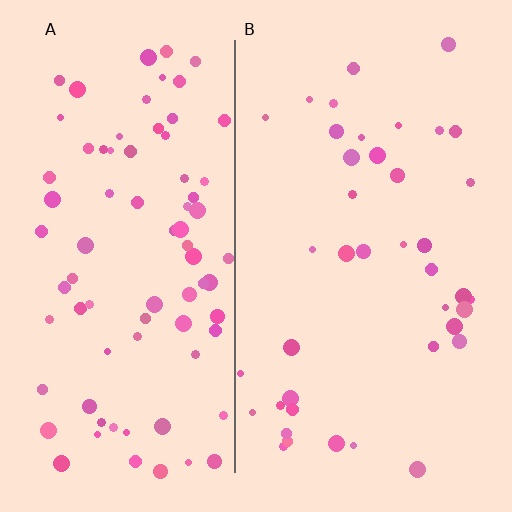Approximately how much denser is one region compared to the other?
Approximately 2.0× — region A over region B.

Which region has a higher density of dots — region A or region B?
A (the left).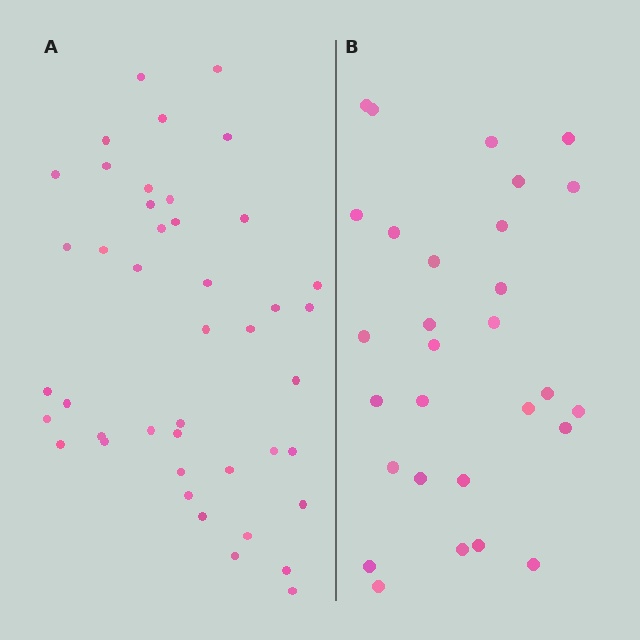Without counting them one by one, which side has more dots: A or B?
Region A (the left region) has more dots.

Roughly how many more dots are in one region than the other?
Region A has approximately 15 more dots than region B.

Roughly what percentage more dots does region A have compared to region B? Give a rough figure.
About 50% more.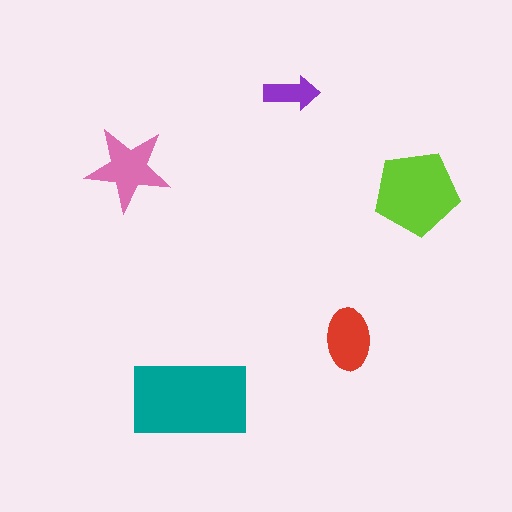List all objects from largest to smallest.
The teal rectangle, the lime pentagon, the pink star, the red ellipse, the purple arrow.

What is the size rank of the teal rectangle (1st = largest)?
1st.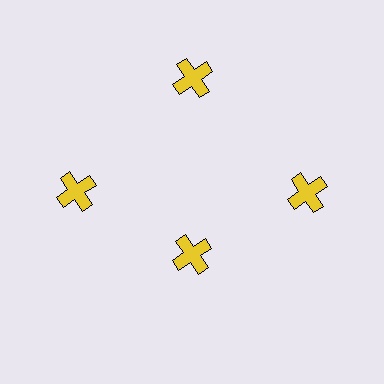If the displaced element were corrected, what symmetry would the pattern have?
It would have 4-fold rotational symmetry — the pattern would map onto itself every 90 degrees.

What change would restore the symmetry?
The symmetry would be restored by moving it outward, back onto the ring so that all 4 crosses sit at equal angles and equal distance from the center.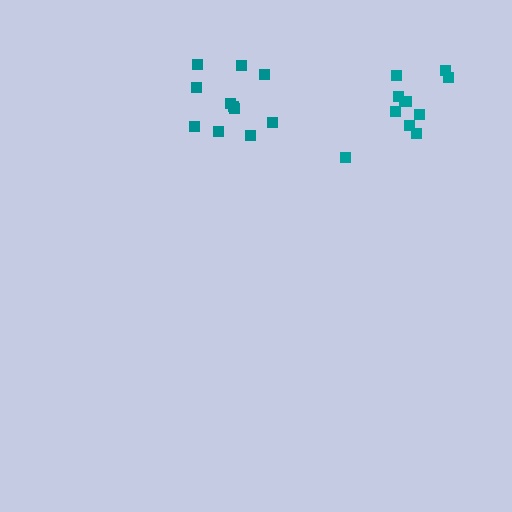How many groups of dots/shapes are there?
There are 2 groups.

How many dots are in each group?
Group 1: 11 dots, Group 2: 11 dots (22 total).